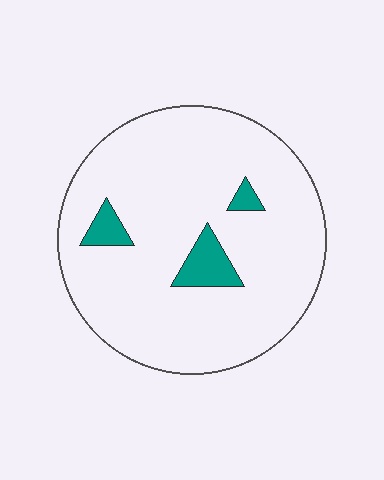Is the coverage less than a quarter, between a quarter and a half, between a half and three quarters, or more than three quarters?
Less than a quarter.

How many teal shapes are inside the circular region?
3.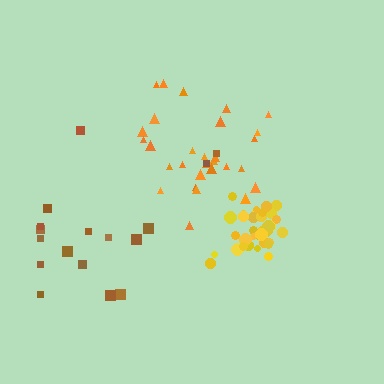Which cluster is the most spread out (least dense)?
Brown.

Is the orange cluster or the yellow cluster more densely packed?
Yellow.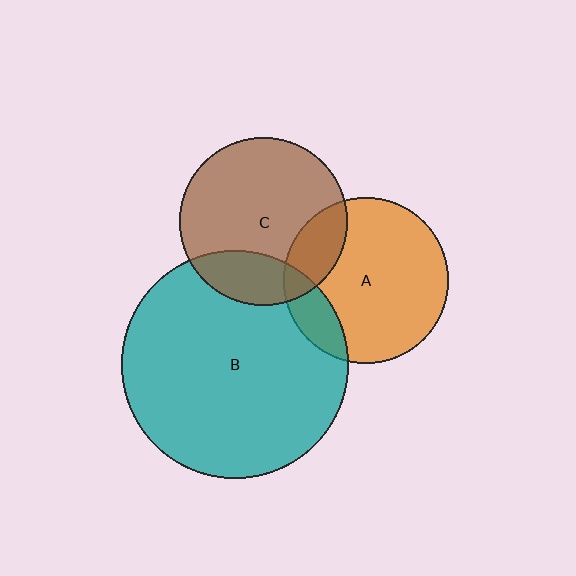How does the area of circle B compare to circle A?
Approximately 1.9 times.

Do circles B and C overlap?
Yes.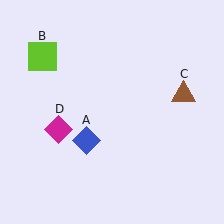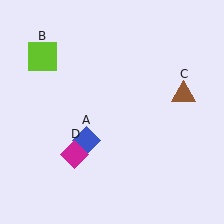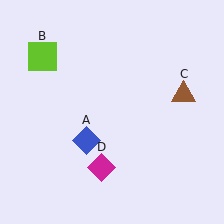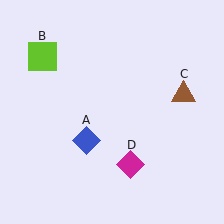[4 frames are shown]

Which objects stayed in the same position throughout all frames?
Blue diamond (object A) and lime square (object B) and brown triangle (object C) remained stationary.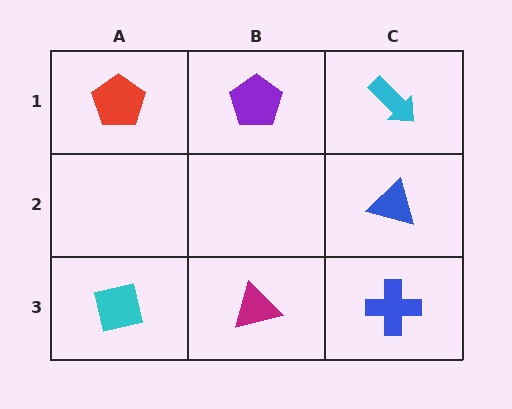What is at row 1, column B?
A purple pentagon.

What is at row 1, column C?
A cyan arrow.